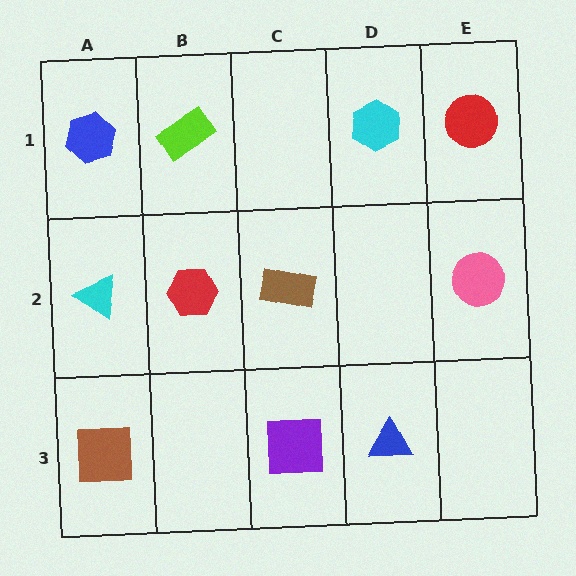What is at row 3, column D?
A blue triangle.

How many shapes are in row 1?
4 shapes.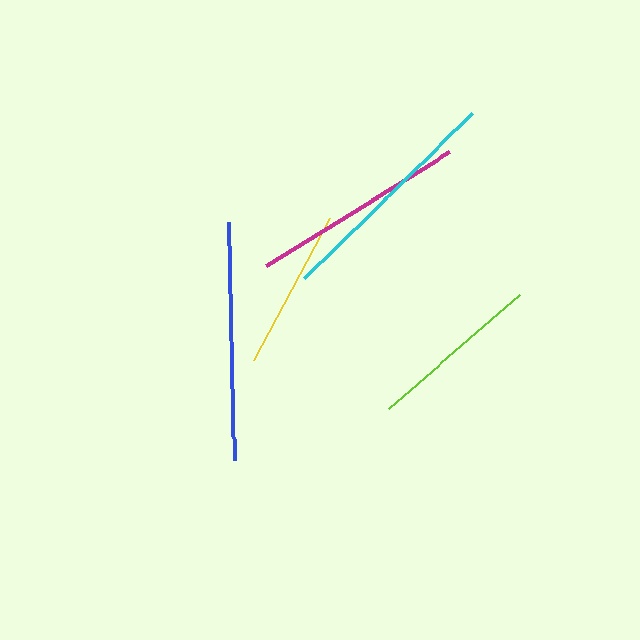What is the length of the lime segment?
The lime segment is approximately 173 pixels long.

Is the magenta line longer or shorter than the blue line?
The blue line is longer than the magenta line.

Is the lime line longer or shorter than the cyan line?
The cyan line is longer than the lime line.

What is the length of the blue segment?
The blue segment is approximately 238 pixels long.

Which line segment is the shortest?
The yellow line is the shortest at approximately 161 pixels.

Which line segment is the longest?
The blue line is the longest at approximately 238 pixels.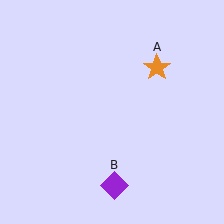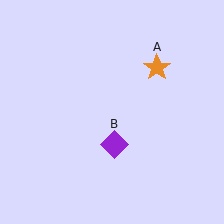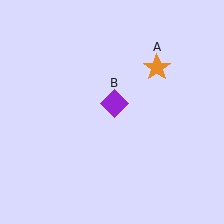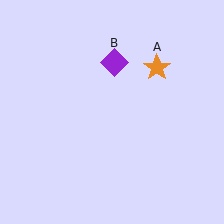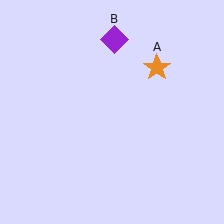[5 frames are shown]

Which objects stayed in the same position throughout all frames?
Orange star (object A) remained stationary.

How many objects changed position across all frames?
1 object changed position: purple diamond (object B).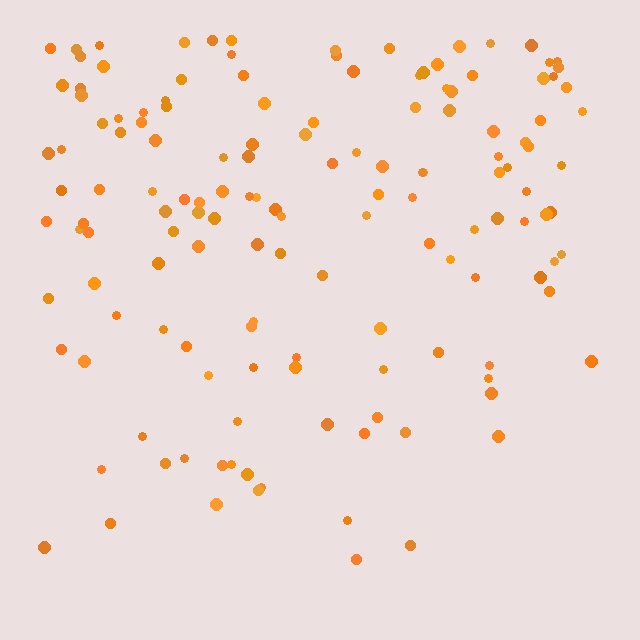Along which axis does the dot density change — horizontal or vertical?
Vertical.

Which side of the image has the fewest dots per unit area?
The bottom.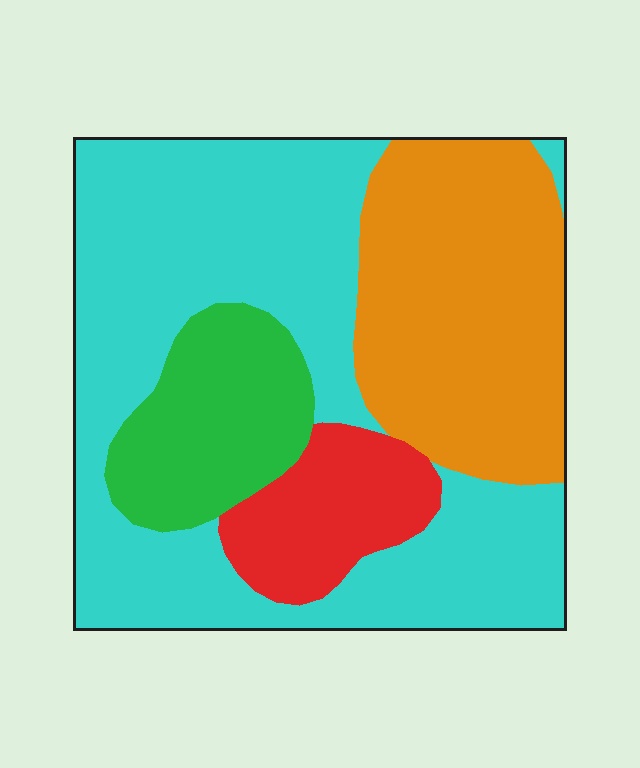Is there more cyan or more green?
Cyan.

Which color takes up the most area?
Cyan, at roughly 50%.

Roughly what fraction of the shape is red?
Red covers roughly 10% of the shape.